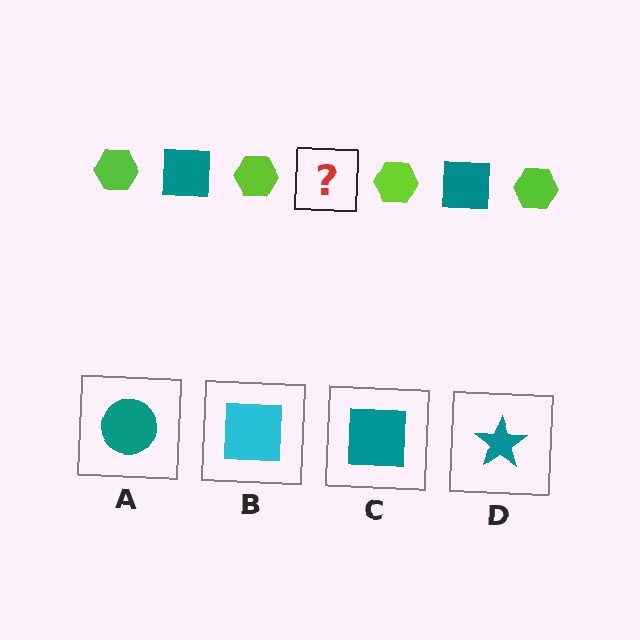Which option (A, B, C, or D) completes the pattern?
C.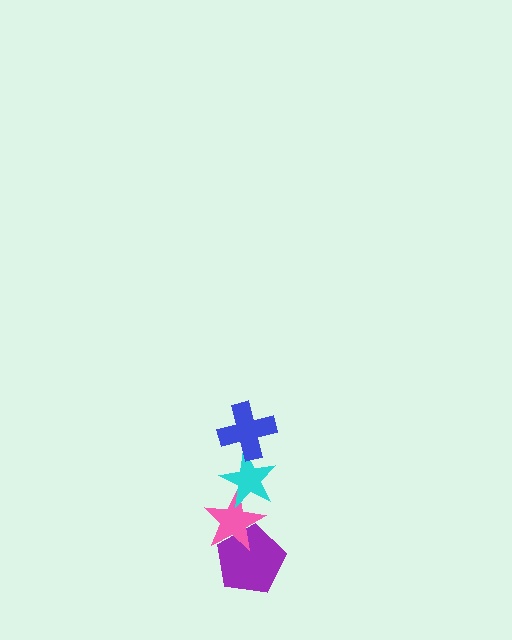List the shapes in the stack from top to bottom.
From top to bottom: the blue cross, the cyan star, the pink star, the purple pentagon.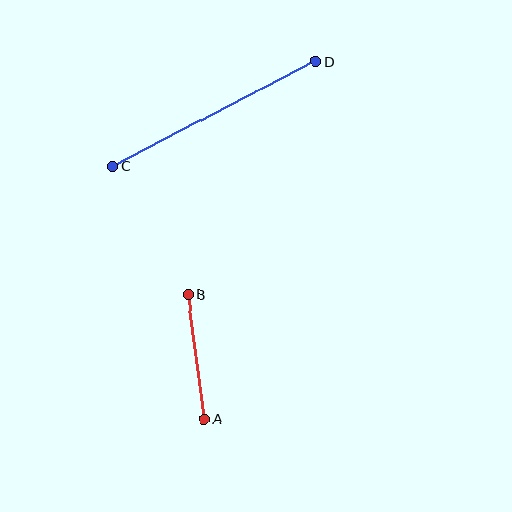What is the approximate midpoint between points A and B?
The midpoint is at approximately (196, 357) pixels.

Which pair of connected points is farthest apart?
Points C and D are farthest apart.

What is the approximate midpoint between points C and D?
The midpoint is at approximately (214, 114) pixels.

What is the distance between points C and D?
The distance is approximately 229 pixels.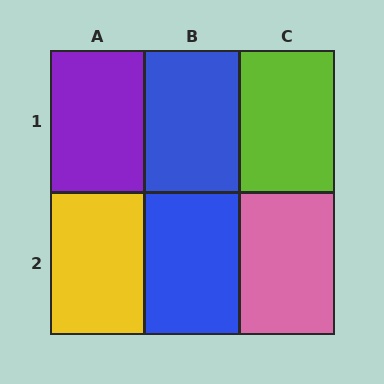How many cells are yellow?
1 cell is yellow.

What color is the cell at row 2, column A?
Yellow.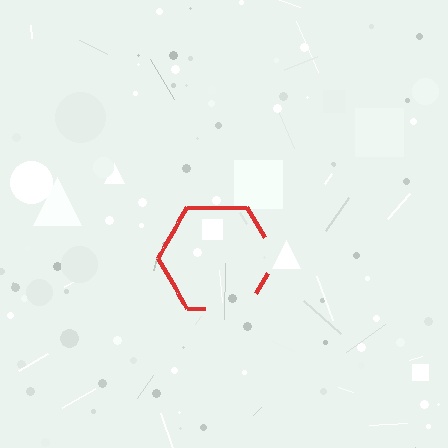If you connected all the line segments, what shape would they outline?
They would outline a hexagon.